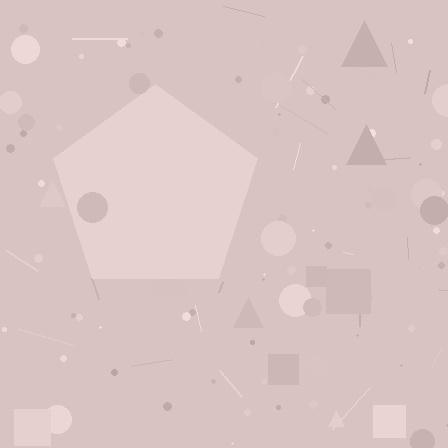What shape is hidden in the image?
A pentagon is hidden in the image.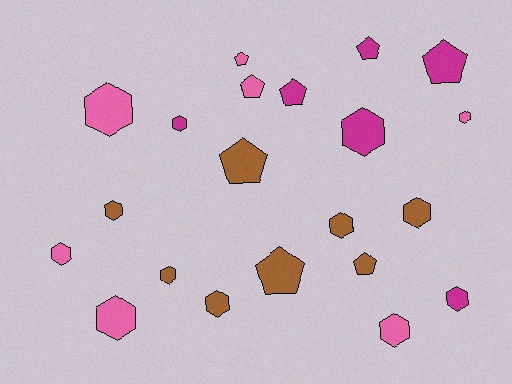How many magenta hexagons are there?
There are 3 magenta hexagons.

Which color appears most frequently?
Brown, with 8 objects.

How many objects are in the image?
There are 21 objects.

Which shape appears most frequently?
Hexagon, with 13 objects.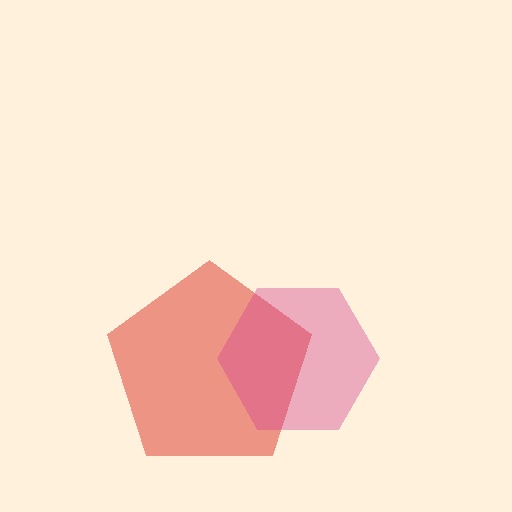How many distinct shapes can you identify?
There are 2 distinct shapes: a red pentagon, a magenta hexagon.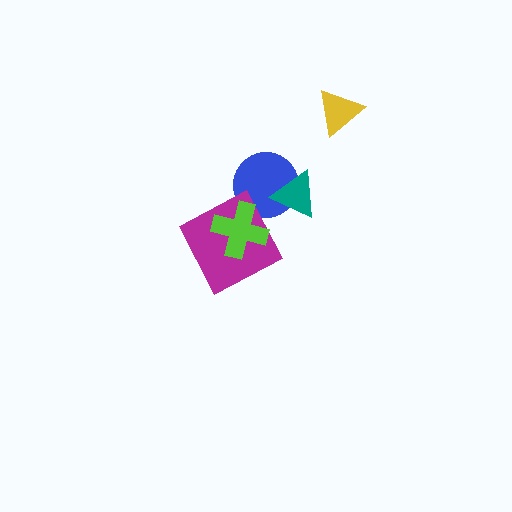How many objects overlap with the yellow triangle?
0 objects overlap with the yellow triangle.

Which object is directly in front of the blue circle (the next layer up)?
The teal triangle is directly in front of the blue circle.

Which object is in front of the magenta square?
The lime cross is in front of the magenta square.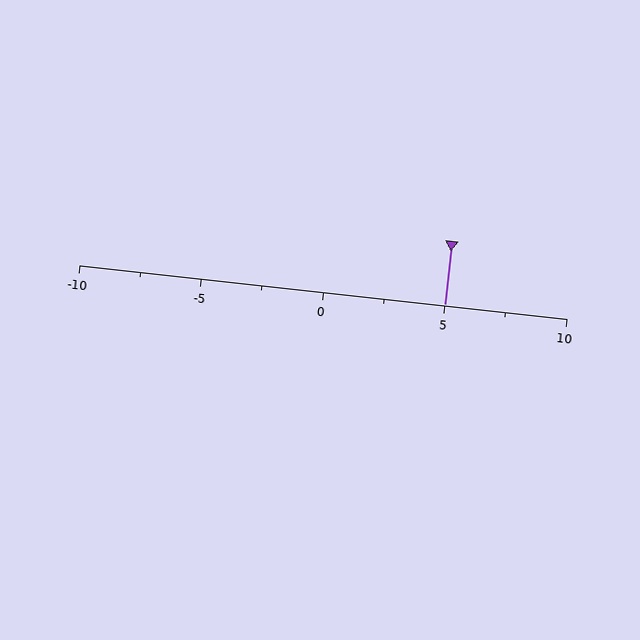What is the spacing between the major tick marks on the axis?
The major ticks are spaced 5 apart.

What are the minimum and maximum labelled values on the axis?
The axis runs from -10 to 10.